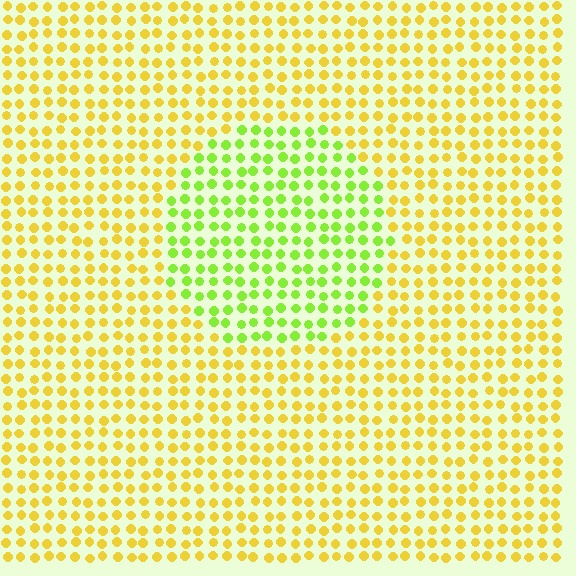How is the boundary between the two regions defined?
The boundary is defined purely by a slight shift in hue (about 44 degrees). Spacing, size, and orientation are identical on both sides.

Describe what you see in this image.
The image is filled with small yellow elements in a uniform arrangement. A circle-shaped region is visible where the elements are tinted to a slightly different hue, forming a subtle color boundary.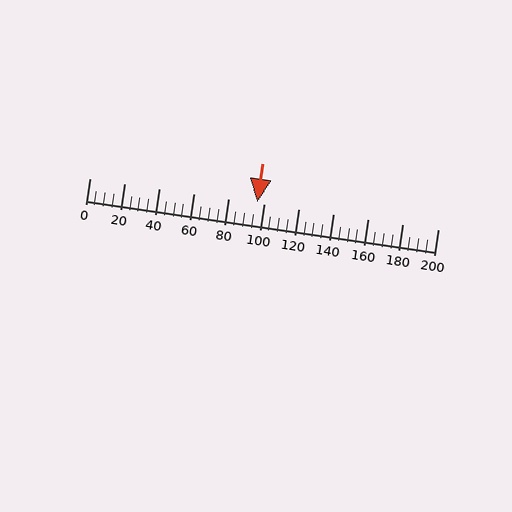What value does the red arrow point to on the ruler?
The red arrow points to approximately 96.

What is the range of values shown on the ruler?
The ruler shows values from 0 to 200.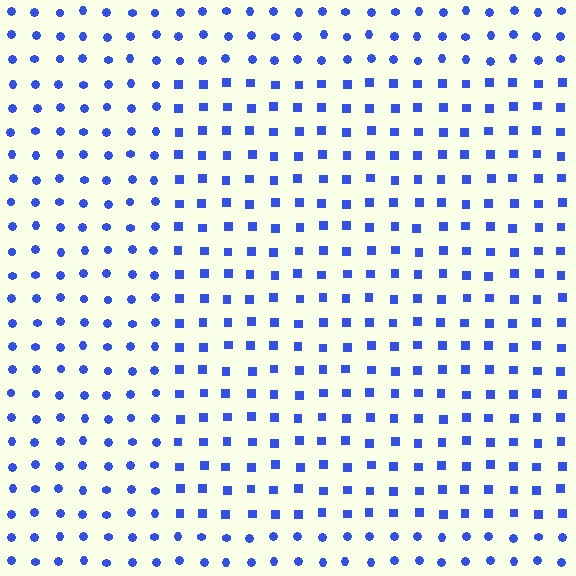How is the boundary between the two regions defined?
The boundary is defined by a change in element shape: squares inside vs. circles outside. All elements share the same color and spacing.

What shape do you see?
I see a rectangle.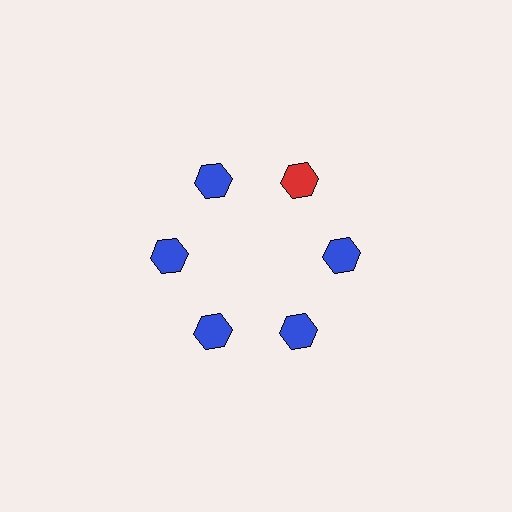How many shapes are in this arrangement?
There are 6 shapes arranged in a ring pattern.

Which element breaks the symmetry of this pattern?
The red hexagon at roughly the 1 o'clock position breaks the symmetry. All other shapes are blue hexagons.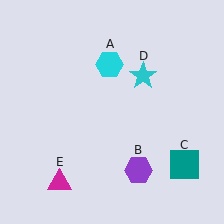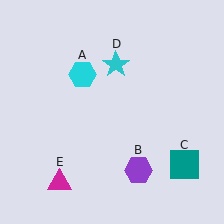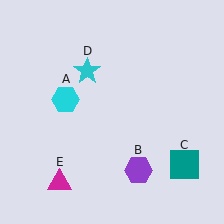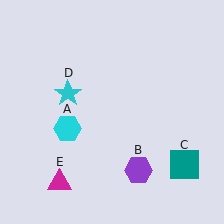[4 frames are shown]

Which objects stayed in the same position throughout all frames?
Purple hexagon (object B) and teal square (object C) and magenta triangle (object E) remained stationary.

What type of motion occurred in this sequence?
The cyan hexagon (object A), cyan star (object D) rotated counterclockwise around the center of the scene.